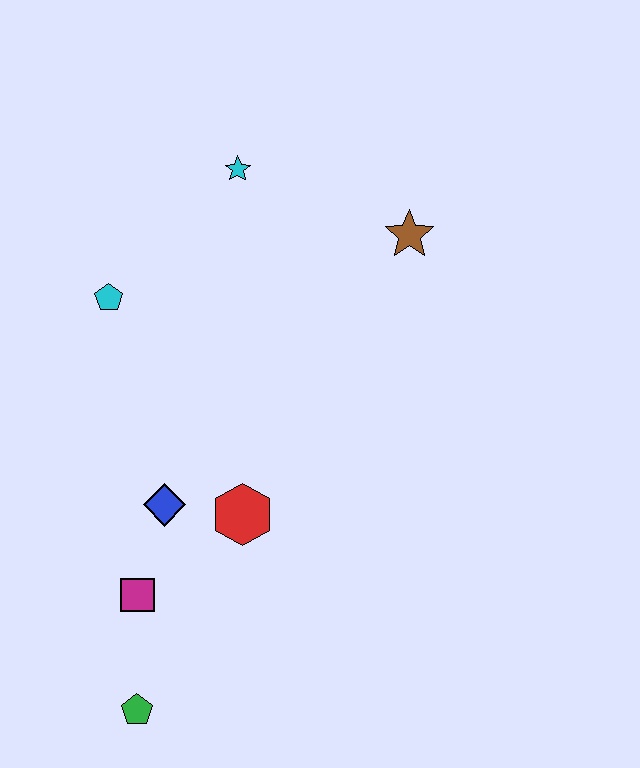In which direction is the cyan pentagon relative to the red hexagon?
The cyan pentagon is above the red hexagon.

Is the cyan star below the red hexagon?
No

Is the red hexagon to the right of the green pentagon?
Yes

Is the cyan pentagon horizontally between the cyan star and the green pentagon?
No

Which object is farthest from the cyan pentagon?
The green pentagon is farthest from the cyan pentagon.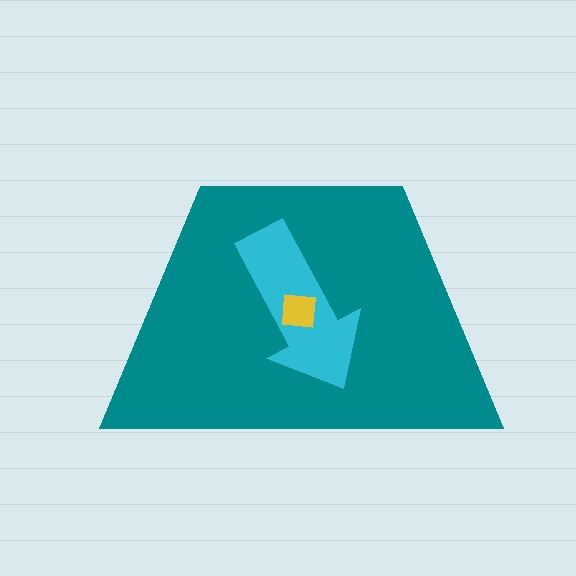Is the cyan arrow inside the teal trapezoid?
Yes.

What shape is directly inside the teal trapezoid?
The cyan arrow.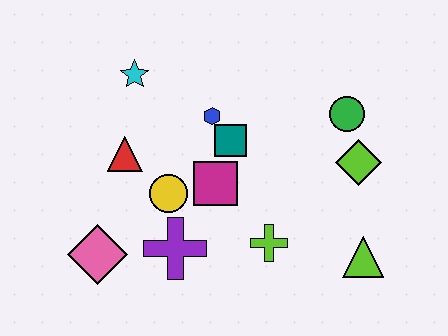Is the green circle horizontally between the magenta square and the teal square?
No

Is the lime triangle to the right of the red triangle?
Yes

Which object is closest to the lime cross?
The magenta square is closest to the lime cross.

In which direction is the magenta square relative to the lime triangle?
The magenta square is to the left of the lime triangle.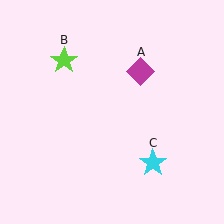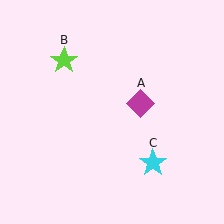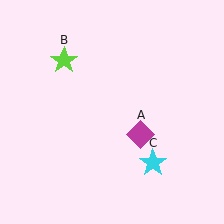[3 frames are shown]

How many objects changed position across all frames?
1 object changed position: magenta diamond (object A).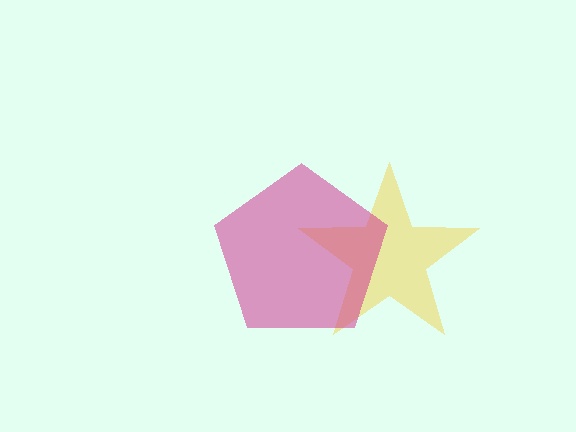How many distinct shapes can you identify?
There are 2 distinct shapes: a yellow star, a magenta pentagon.